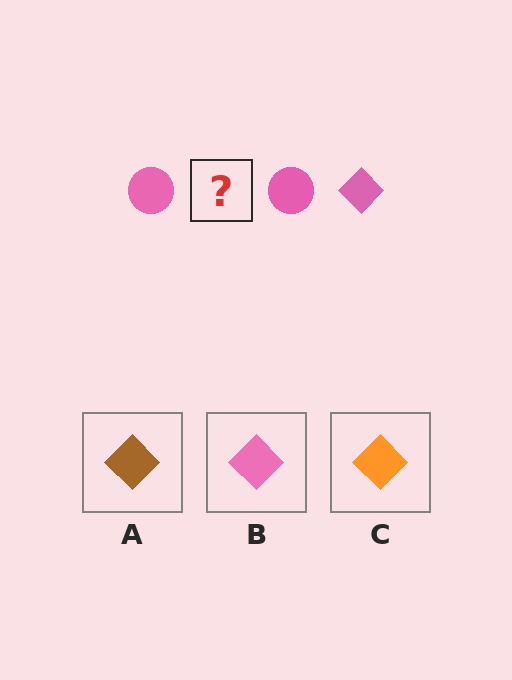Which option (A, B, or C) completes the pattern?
B.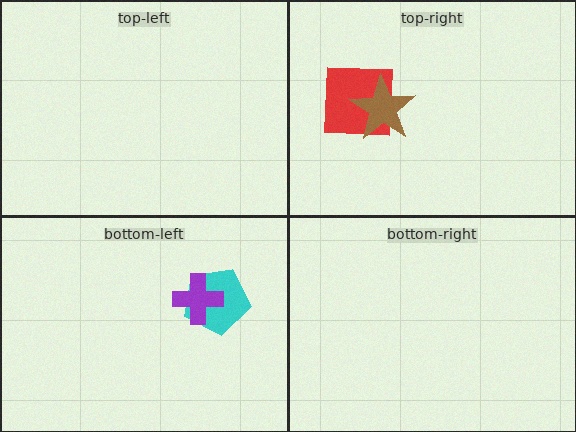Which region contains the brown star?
The top-right region.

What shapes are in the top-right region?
The red square, the brown star.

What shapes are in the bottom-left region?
The cyan pentagon, the purple cross.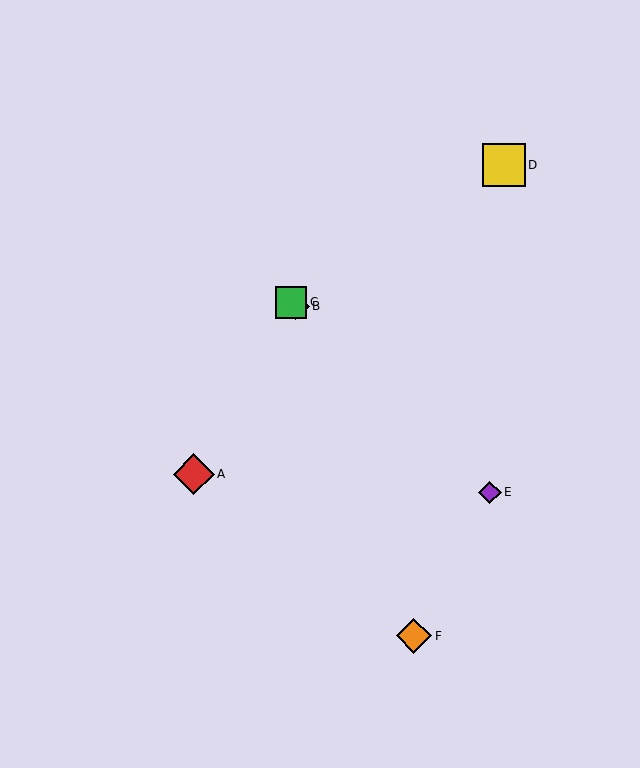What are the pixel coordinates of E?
Object E is at (490, 492).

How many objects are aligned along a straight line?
3 objects (B, C, E) are aligned along a straight line.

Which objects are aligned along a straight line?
Objects B, C, E are aligned along a straight line.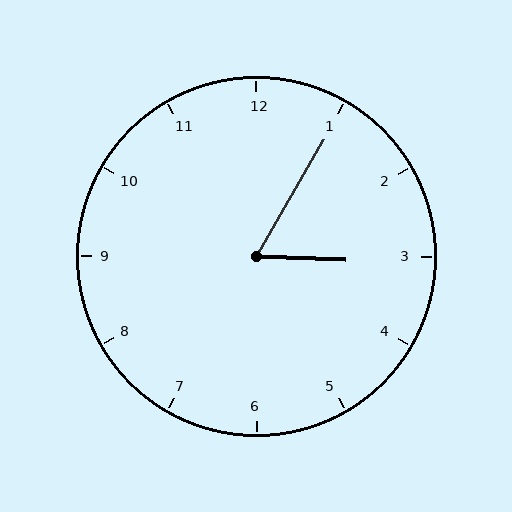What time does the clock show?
3:05.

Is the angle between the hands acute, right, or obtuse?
It is acute.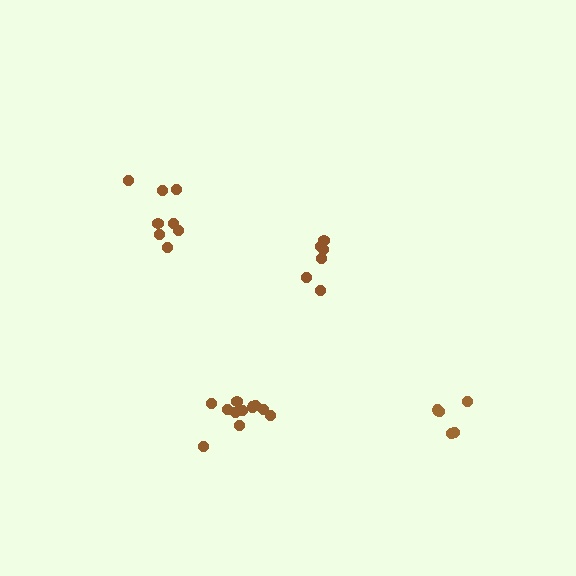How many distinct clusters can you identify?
There are 4 distinct clusters.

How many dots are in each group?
Group 1: 8 dots, Group 2: 6 dots, Group 3: 5 dots, Group 4: 11 dots (30 total).